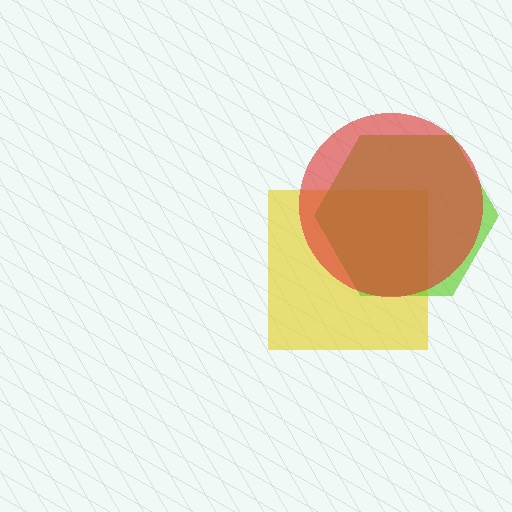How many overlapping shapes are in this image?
There are 3 overlapping shapes in the image.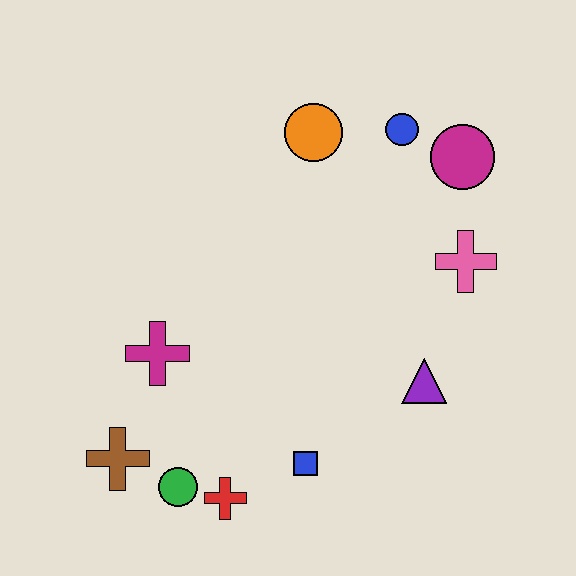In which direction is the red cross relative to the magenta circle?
The red cross is below the magenta circle.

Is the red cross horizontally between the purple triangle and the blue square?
No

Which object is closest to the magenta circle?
The blue circle is closest to the magenta circle.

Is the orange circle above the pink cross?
Yes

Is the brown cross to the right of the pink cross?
No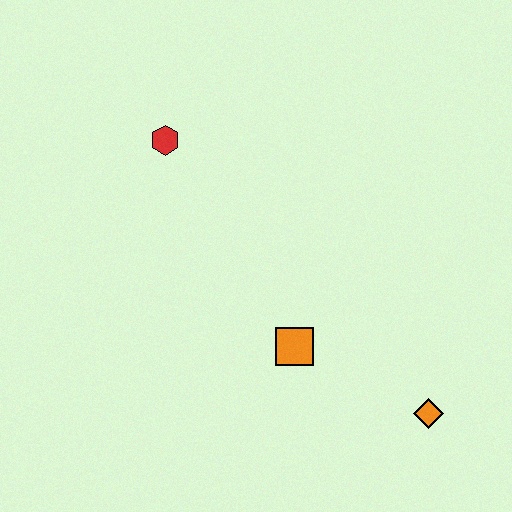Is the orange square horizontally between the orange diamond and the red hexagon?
Yes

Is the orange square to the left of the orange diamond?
Yes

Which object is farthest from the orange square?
The red hexagon is farthest from the orange square.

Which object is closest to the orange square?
The orange diamond is closest to the orange square.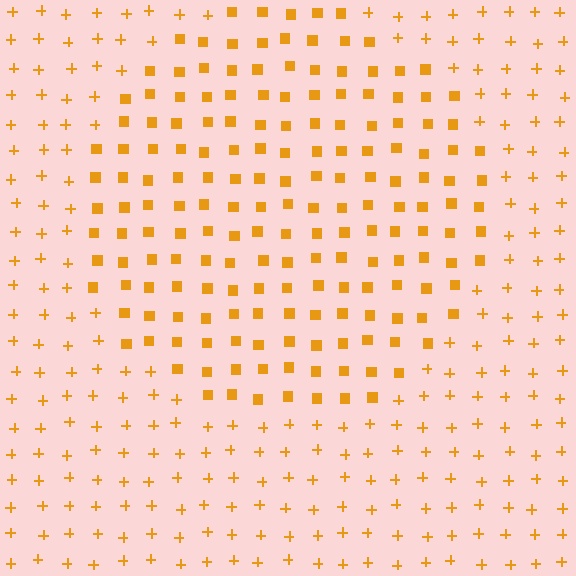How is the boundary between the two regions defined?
The boundary is defined by a change in element shape: squares inside vs. plus signs outside. All elements share the same color and spacing.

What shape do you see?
I see a circle.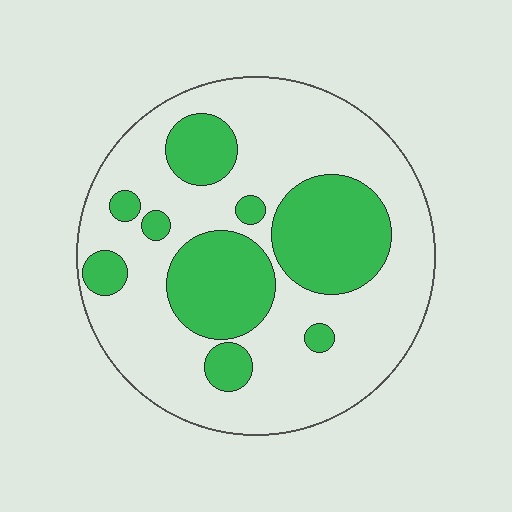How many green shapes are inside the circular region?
9.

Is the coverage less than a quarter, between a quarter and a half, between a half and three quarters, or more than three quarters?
Between a quarter and a half.